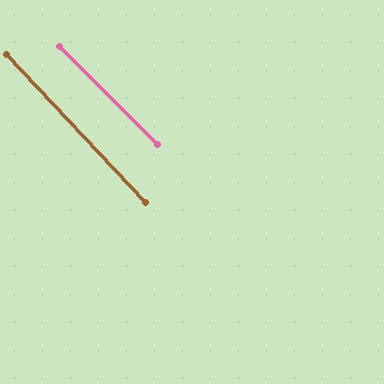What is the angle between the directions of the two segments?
Approximately 2 degrees.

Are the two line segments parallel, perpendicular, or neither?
Parallel — their directions differ by only 1.8°.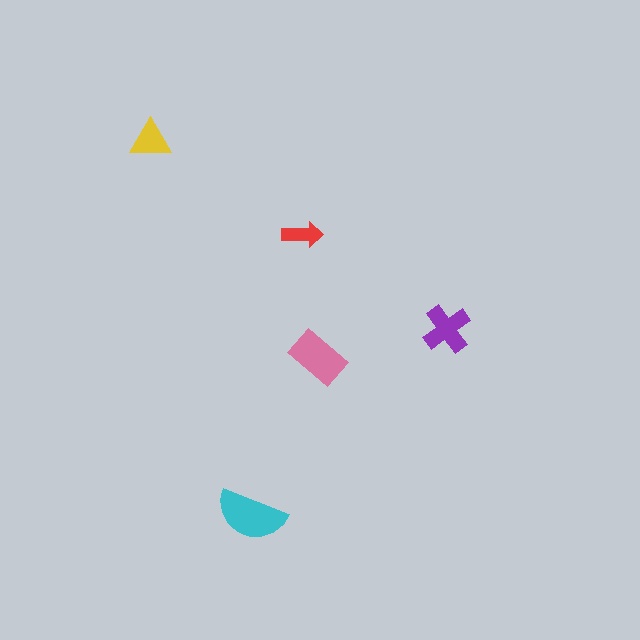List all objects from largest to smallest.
The cyan semicircle, the pink rectangle, the purple cross, the yellow triangle, the red arrow.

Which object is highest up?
The yellow triangle is topmost.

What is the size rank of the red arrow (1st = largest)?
5th.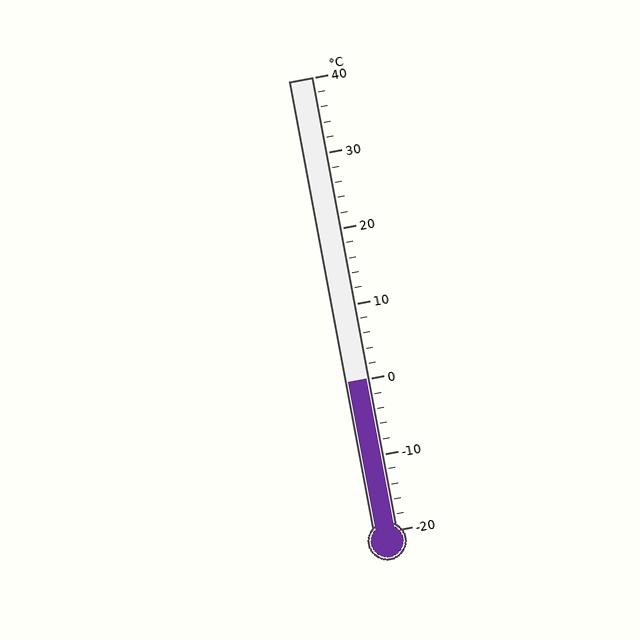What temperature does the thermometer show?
The thermometer shows approximately 0°C.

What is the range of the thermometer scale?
The thermometer scale ranges from -20°C to 40°C.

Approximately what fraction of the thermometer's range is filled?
The thermometer is filled to approximately 35% of its range.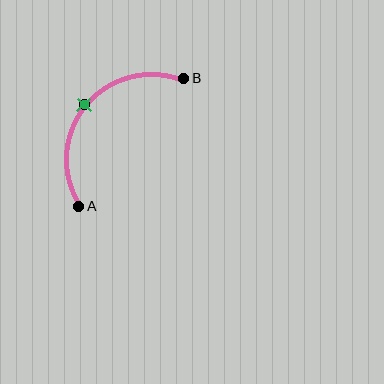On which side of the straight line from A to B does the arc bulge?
The arc bulges above and to the left of the straight line connecting A and B.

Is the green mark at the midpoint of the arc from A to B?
Yes. The green mark lies on the arc at equal arc-length from both A and B — it is the arc midpoint.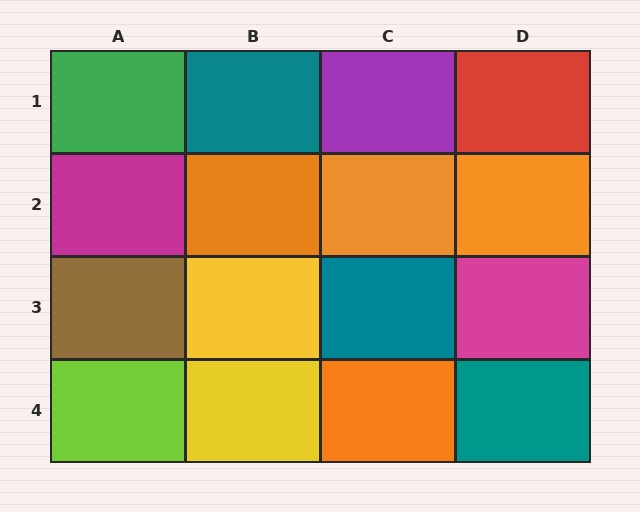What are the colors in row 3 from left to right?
Brown, yellow, teal, magenta.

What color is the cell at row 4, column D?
Teal.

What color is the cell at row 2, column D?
Orange.